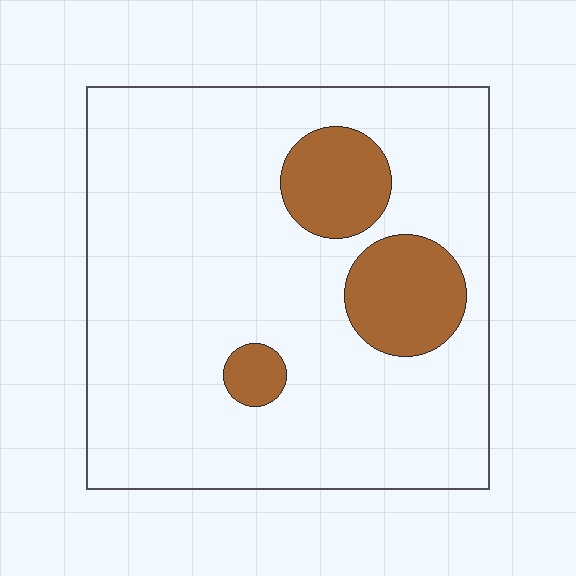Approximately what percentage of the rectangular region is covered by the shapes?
Approximately 15%.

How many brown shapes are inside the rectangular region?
3.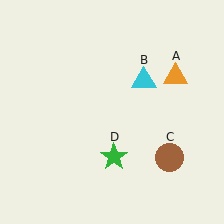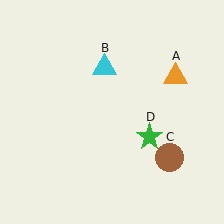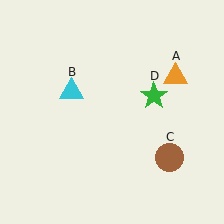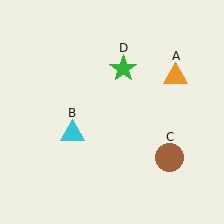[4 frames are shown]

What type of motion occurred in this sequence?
The cyan triangle (object B), green star (object D) rotated counterclockwise around the center of the scene.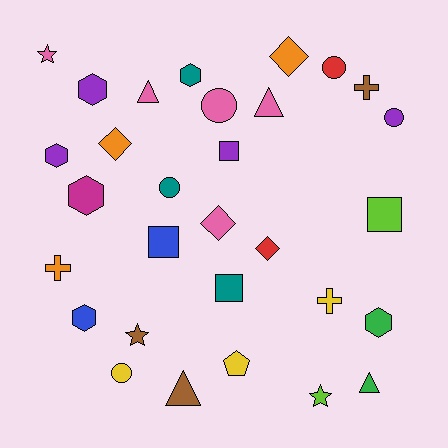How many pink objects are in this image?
There are 5 pink objects.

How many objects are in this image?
There are 30 objects.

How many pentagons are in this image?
There is 1 pentagon.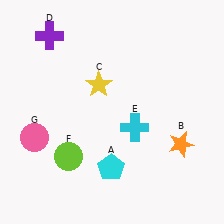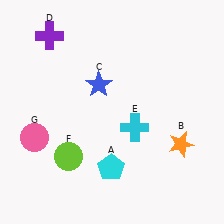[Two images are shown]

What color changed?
The star (C) changed from yellow in Image 1 to blue in Image 2.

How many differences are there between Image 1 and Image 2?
There is 1 difference between the two images.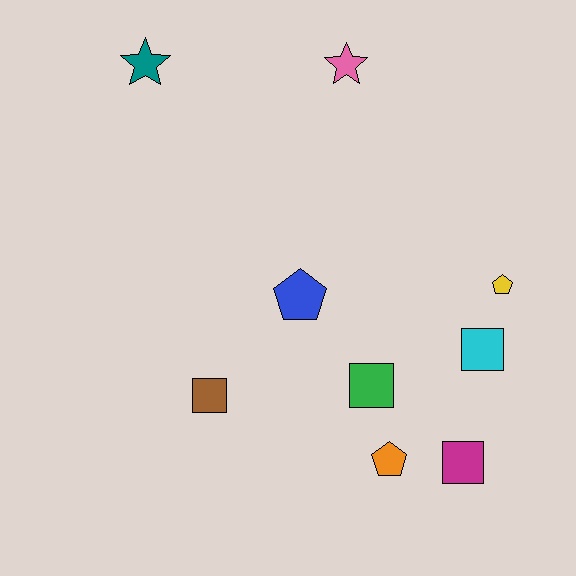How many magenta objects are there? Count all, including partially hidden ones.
There is 1 magenta object.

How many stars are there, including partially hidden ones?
There are 2 stars.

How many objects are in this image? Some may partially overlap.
There are 9 objects.